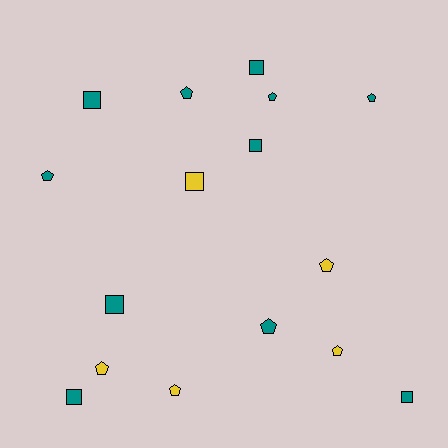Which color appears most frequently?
Teal, with 11 objects.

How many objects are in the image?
There are 16 objects.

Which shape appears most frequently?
Pentagon, with 9 objects.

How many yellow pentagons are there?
There are 4 yellow pentagons.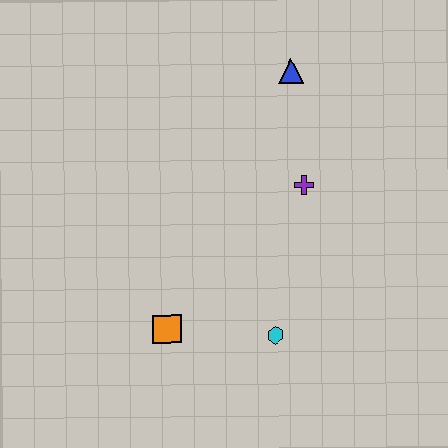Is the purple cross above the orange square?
Yes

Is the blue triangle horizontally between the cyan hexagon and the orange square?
No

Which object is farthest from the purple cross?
The orange square is farthest from the purple cross.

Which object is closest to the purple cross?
The blue triangle is closest to the purple cross.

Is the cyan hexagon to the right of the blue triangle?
No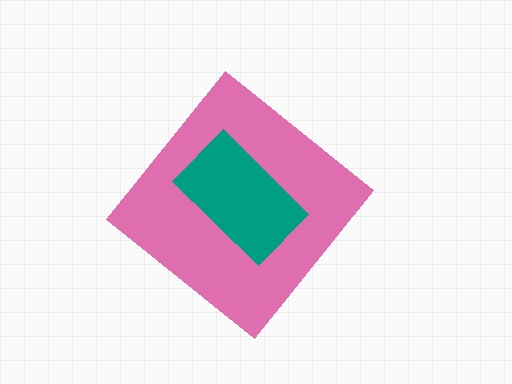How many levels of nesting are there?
2.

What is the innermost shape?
The teal rectangle.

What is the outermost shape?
The pink diamond.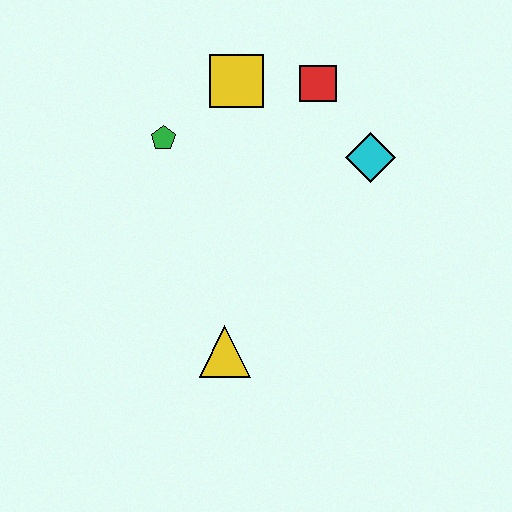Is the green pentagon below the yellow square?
Yes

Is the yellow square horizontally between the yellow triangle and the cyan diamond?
Yes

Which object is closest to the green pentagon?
The yellow square is closest to the green pentagon.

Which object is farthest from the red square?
The yellow triangle is farthest from the red square.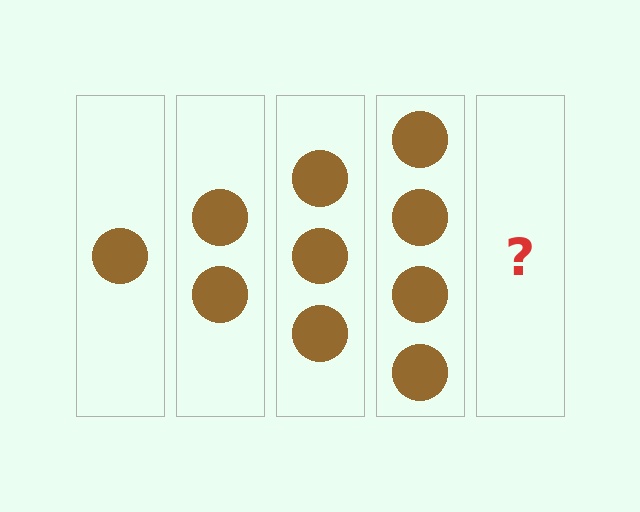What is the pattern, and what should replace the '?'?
The pattern is that each step adds one more circle. The '?' should be 5 circles.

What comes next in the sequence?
The next element should be 5 circles.